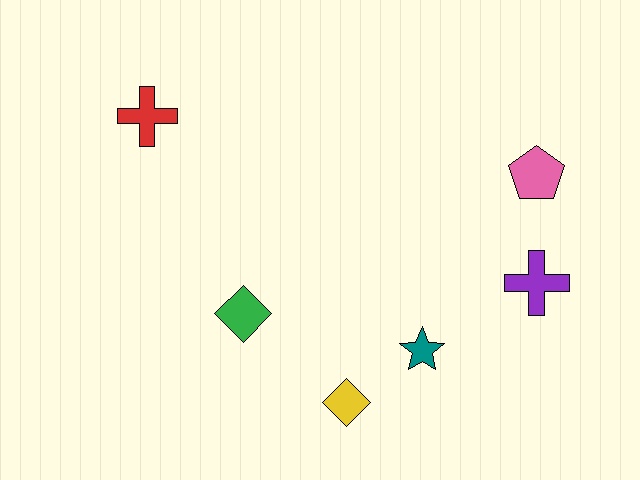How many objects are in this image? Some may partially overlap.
There are 6 objects.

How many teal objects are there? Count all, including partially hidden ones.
There is 1 teal object.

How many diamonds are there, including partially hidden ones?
There are 2 diamonds.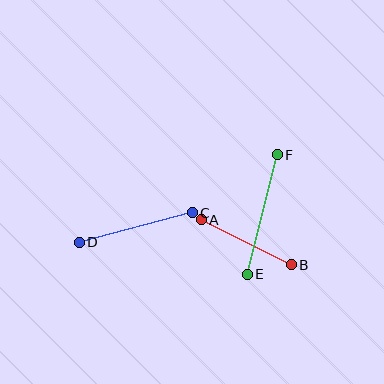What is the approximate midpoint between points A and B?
The midpoint is at approximately (246, 242) pixels.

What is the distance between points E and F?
The distance is approximately 123 pixels.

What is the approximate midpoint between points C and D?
The midpoint is at approximately (136, 228) pixels.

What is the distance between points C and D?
The distance is approximately 117 pixels.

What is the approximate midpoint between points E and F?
The midpoint is at approximately (262, 214) pixels.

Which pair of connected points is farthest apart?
Points E and F are farthest apart.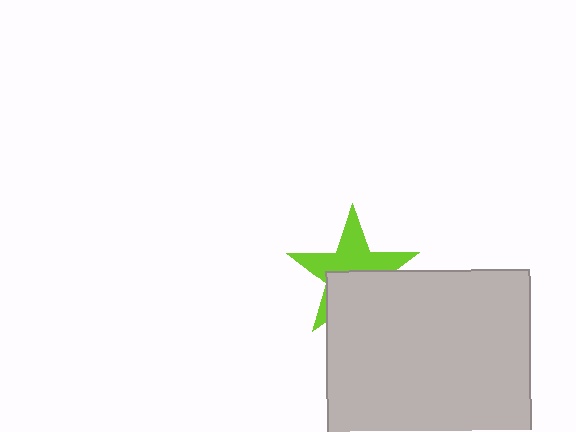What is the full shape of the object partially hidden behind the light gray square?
The partially hidden object is a lime star.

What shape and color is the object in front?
The object in front is a light gray square.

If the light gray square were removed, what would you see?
You would see the complete lime star.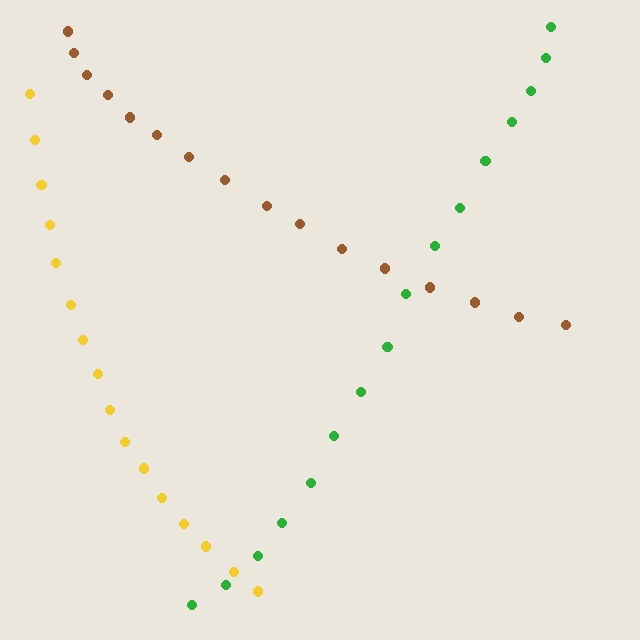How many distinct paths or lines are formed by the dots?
There are 3 distinct paths.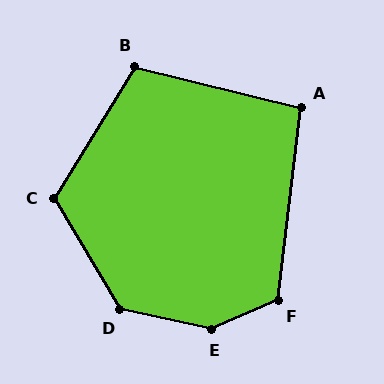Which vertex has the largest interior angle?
E, at approximately 145 degrees.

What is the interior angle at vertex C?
Approximately 118 degrees (obtuse).